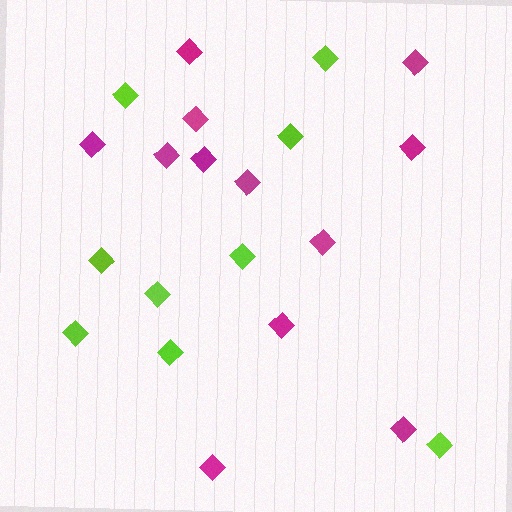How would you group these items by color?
There are 2 groups: one group of magenta diamonds (12) and one group of lime diamonds (9).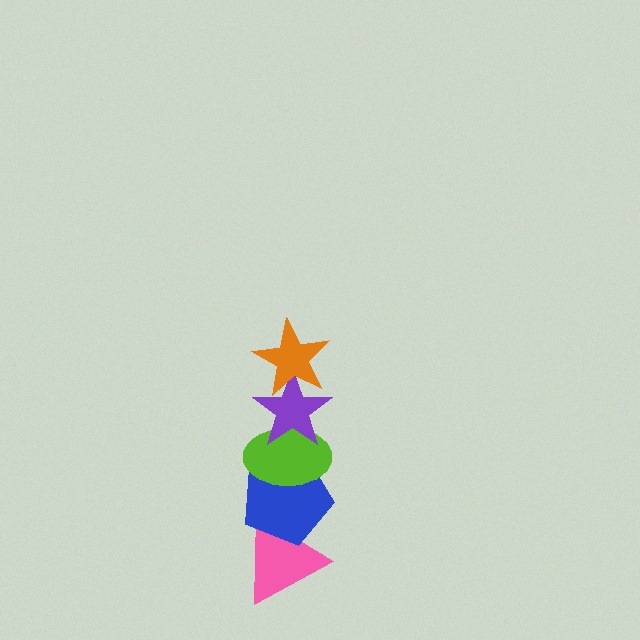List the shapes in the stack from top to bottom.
From top to bottom: the orange star, the purple star, the lime ellipse, the blue pentagon, the pink triangle.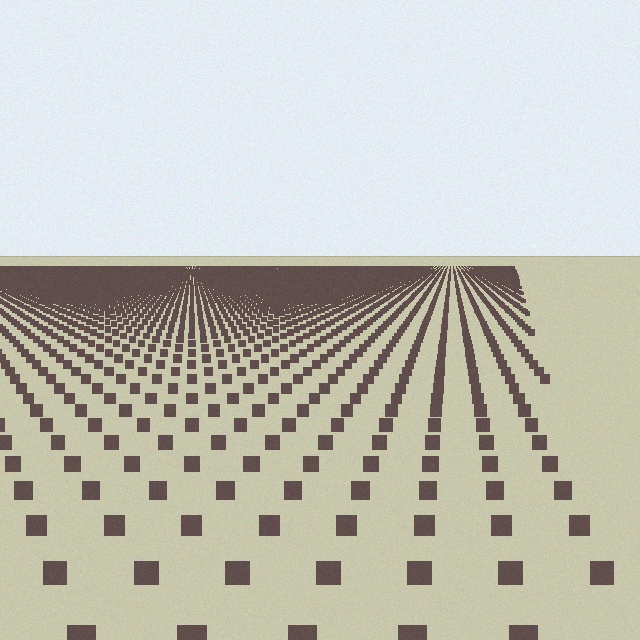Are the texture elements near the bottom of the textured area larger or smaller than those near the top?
Larger. Near the bottom, elements are closer to the viewer and appear at a bigger on-screen size.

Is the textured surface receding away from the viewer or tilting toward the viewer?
The surface is receding away from the viewer. Texture elements get smaller and denser toward the top.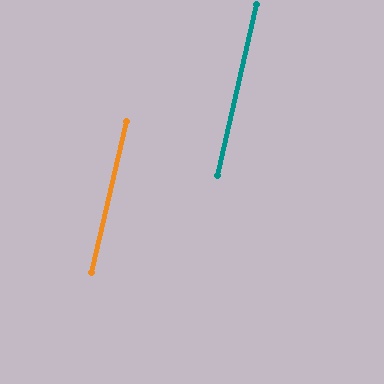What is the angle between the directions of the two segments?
Approximately 0 degrees.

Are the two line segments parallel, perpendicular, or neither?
Parallel — their directions differ by only 0.0°.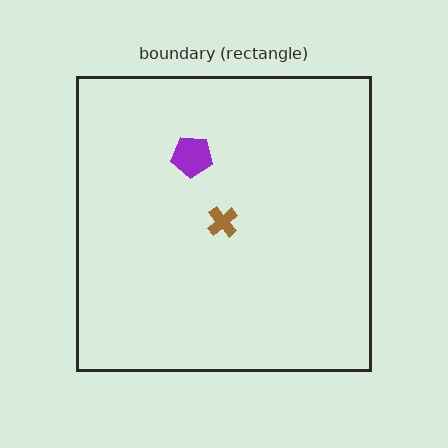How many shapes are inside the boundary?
2 inside, 0 outside.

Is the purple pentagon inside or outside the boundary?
Inside.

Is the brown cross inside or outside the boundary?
Inside.